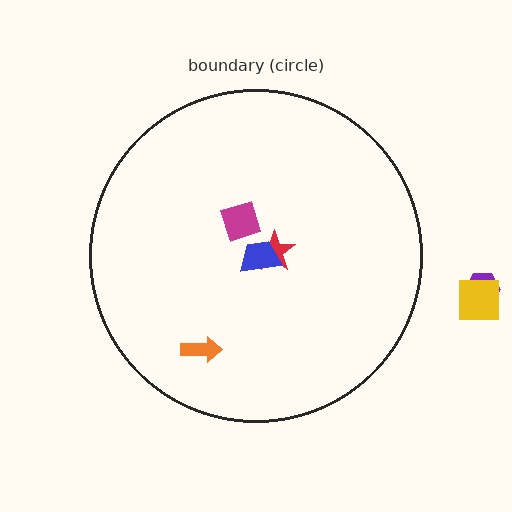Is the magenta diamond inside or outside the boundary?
Inside.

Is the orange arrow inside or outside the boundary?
Inside.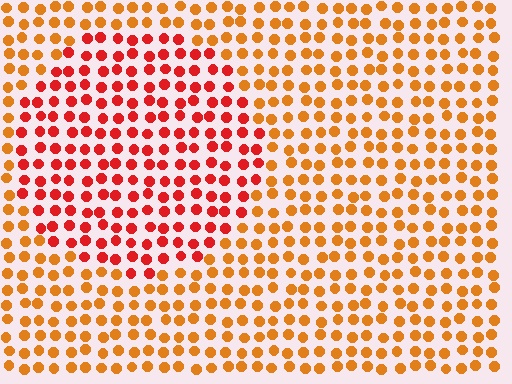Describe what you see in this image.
The image is filled with small orange elements in a uniform arrangement. A circle-shaped region is visible where the elements are tinted to a slightly different hue, forming a subtle color boundary.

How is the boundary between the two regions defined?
The boundary is defined purely by a slight shift in hue (about 32 degrees). Spacing, size, and orientation are identical on both sides.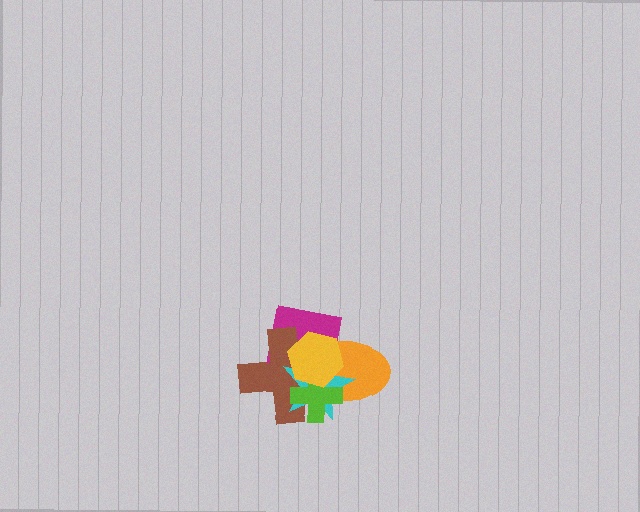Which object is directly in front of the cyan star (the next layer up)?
The lime cross is directly in front of the cyan star.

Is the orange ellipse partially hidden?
Yes, it is partially covered by another shape.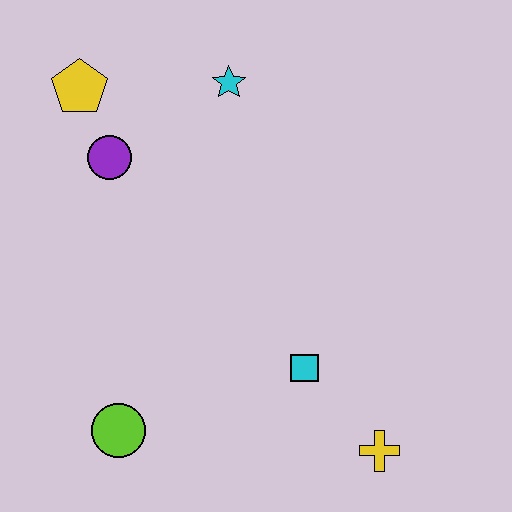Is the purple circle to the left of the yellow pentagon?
No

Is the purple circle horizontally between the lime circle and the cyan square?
No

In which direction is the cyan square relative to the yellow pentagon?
The cyan square is below the yellow pentagon.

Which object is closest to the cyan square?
The yellow cross is closest to the cyan square.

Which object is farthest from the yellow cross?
The yellow pentagon is farthest from the yellow cross.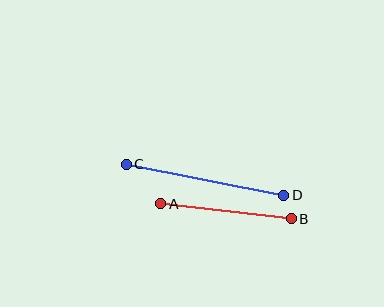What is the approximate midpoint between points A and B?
The midpoint is at approximately (226, 211) pixels.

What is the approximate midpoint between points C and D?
The midpoint is at approximately (205, 180) pixels.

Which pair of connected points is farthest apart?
Points C and D are farthest apart.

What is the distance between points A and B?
The distance is approximately 131 pixels.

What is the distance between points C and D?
The distance is approximately 160 pixels.